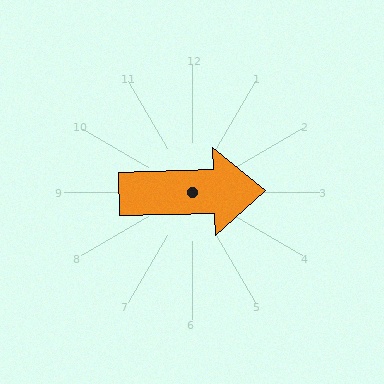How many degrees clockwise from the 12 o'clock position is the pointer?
Approximately 88 degrees.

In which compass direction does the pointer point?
East.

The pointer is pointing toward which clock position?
Roughly 3 o'clock.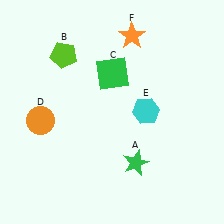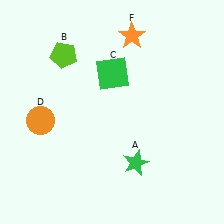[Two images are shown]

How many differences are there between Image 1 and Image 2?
There is 1 difference between the two images.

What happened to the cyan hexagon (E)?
The cyan hexagon (E) was removed in Image 2. It was in the top-right area of Image 1.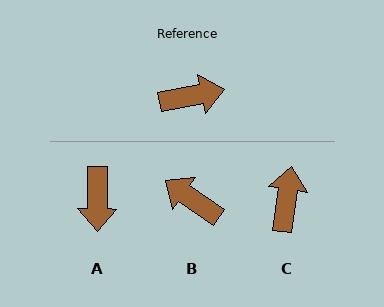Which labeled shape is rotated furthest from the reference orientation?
B, about 134 degrees away.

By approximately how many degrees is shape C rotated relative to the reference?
Approximately 71 degrees counter-clockwise.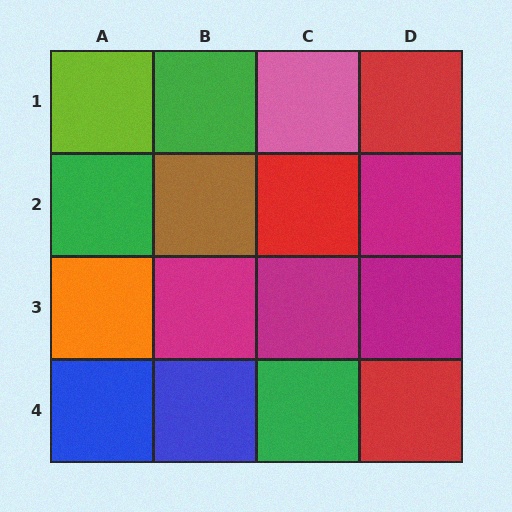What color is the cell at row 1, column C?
Pink.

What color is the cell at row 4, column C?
Green.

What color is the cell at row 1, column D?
Red.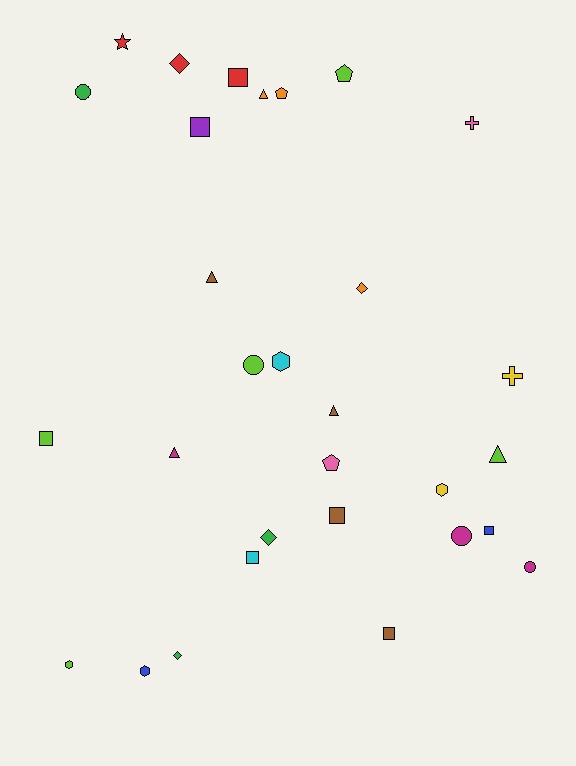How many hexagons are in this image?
There are 4 hexagons.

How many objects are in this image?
There are 30 objects.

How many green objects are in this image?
There are 3 green objects.